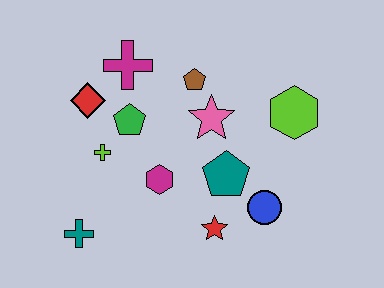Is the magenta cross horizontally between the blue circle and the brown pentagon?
No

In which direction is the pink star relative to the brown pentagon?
The pink star is below the brown pentagon.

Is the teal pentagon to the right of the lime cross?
Yes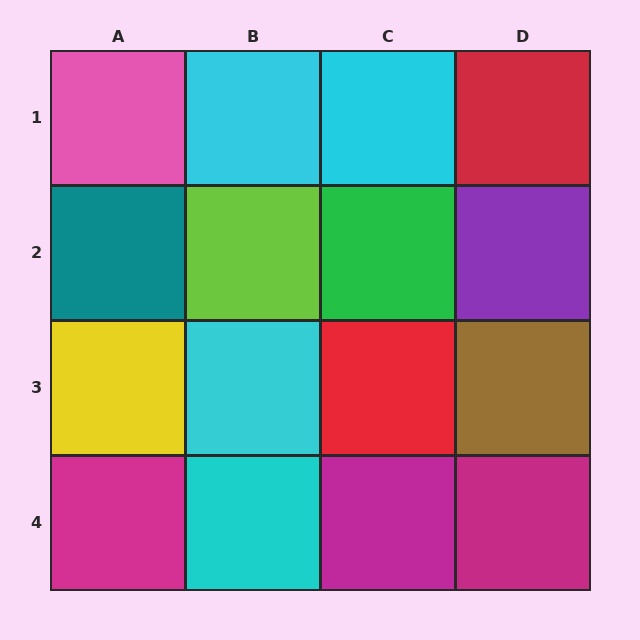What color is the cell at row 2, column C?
Green.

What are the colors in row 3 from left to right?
Yellow, cyan, red, brown.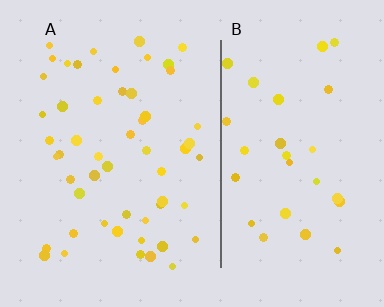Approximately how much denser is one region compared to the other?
Approximately 1.7× — region A over region B.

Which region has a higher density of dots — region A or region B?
A (the left).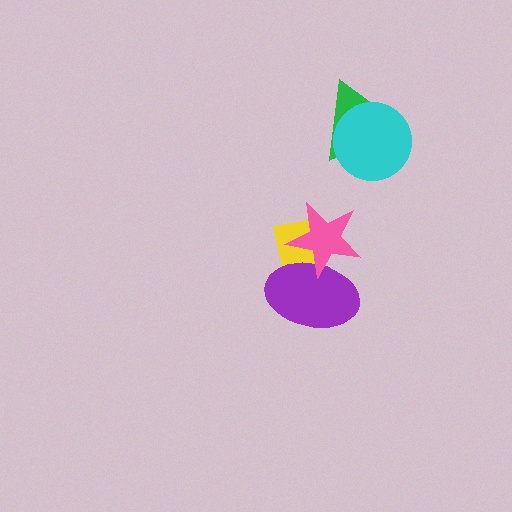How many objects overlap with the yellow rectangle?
2 objects overlap with the yellow rectangle.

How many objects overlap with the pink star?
2 objects overlap with the pink star.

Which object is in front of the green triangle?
The cyan circle is in front of the green triangle.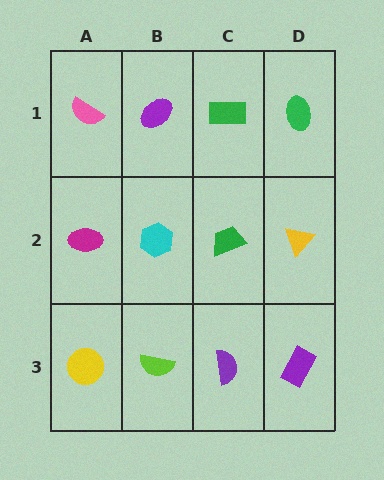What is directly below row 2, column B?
A lime semicircle.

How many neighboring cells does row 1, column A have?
2.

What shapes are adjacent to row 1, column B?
A cyan hexagon (row 2, column B), a pink semicircle (row 1, column A), a green rectangle (row 1, column C).